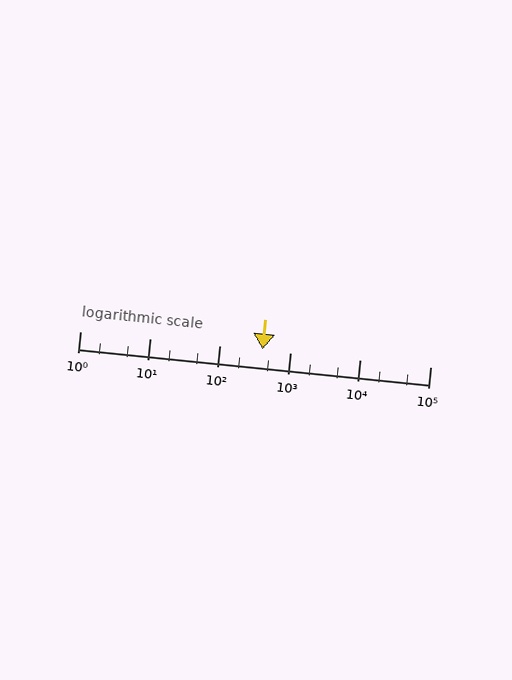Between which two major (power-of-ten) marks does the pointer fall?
The pointer is between 100 and 1000.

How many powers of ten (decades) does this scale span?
The scale spans 5 decades, from 1 to 100000.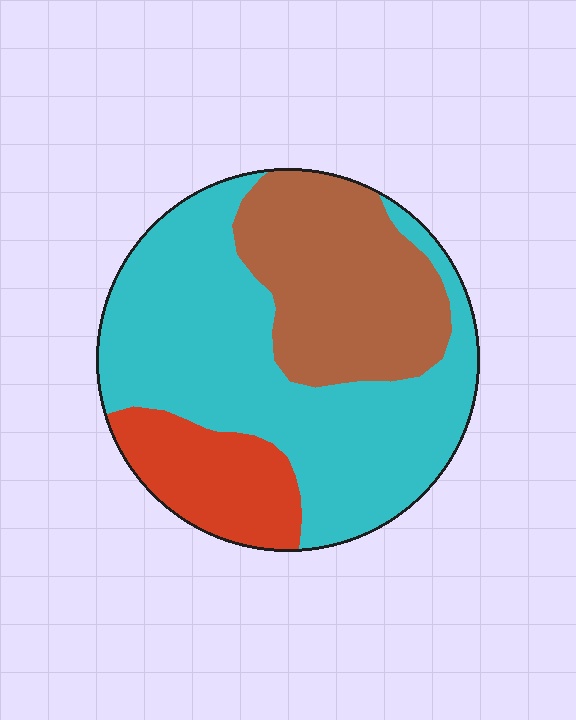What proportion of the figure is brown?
Brown covers 30% of the figure.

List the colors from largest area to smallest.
From largest to smallest: cyan, brown, red.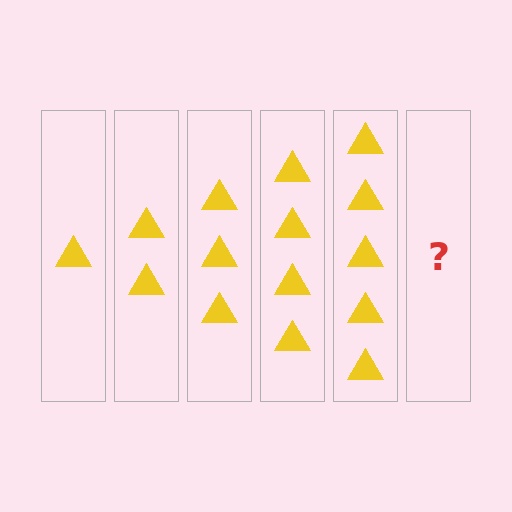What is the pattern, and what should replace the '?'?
The pattern is that each step adds one more triangle. The '?' should be 6 triangles.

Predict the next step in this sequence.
The next step is 6 triangles.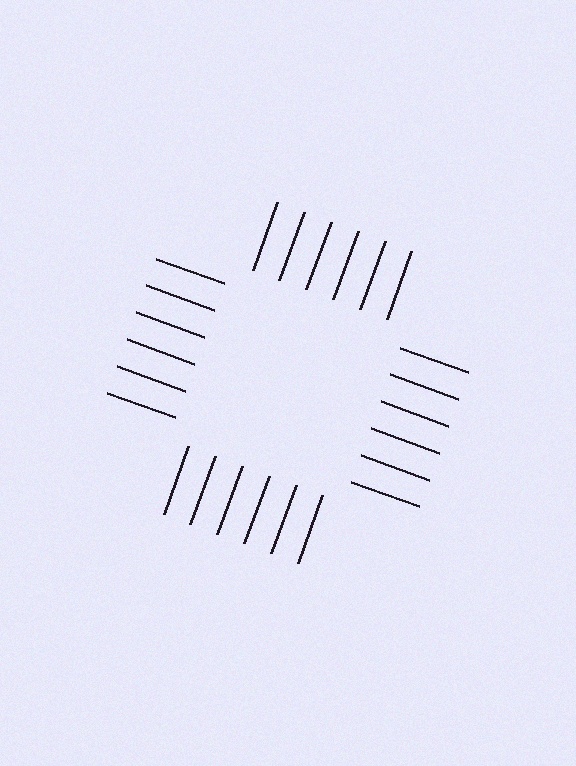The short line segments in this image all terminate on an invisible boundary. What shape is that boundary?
An illusory square — the line segments terminate on its edges but no continuous stroke is drawn.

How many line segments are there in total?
24 — 6 along each of the 4 edges.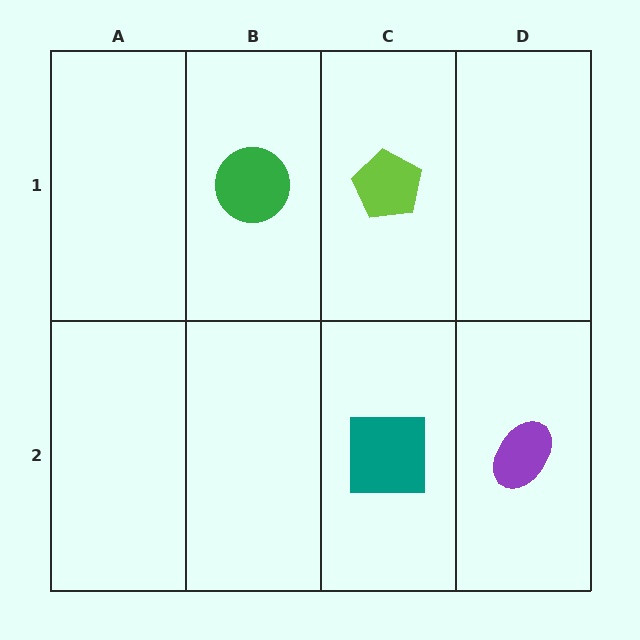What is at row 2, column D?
A purple ellipse.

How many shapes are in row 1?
2 shapes.